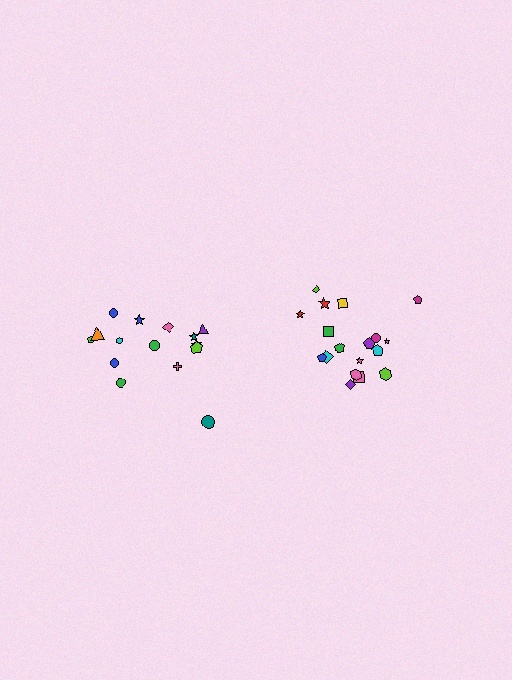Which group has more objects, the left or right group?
The right group.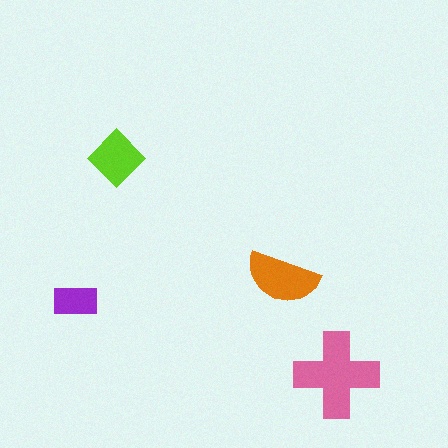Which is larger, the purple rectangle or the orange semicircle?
The orange semicircle.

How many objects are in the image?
There are 4 objects in the image.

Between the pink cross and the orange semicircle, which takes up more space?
The pink cross.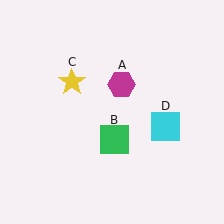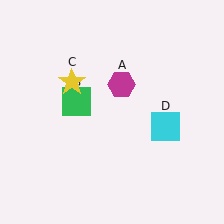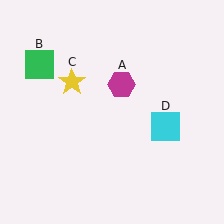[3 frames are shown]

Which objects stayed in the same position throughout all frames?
Magenta hexagon (object A) and yellow star (object C) and cyan square (object D) remained stationary.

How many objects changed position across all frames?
1 object changed position: green square (object B).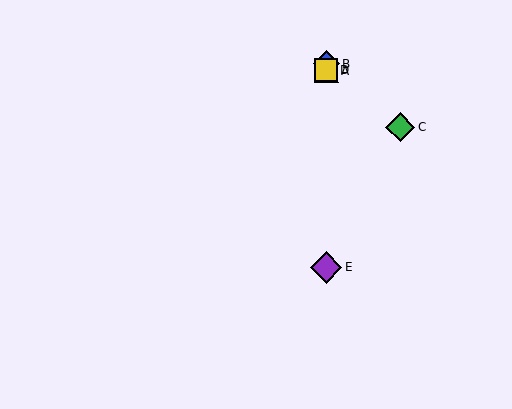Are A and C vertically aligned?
No, A is at x≈326 and C is at x≈400.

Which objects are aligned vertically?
Objects A, B, D, E are aligned vertically.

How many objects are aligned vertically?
4 objects (A, B, D, E) are aligned vertically.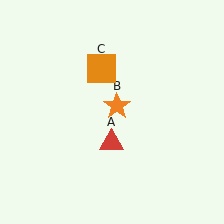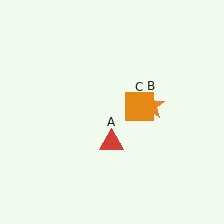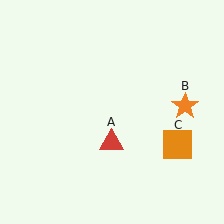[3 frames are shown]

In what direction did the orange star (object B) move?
The orange star (object B) moved right.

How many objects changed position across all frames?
2 objects changed position: orange star (object B), orange square (object C).